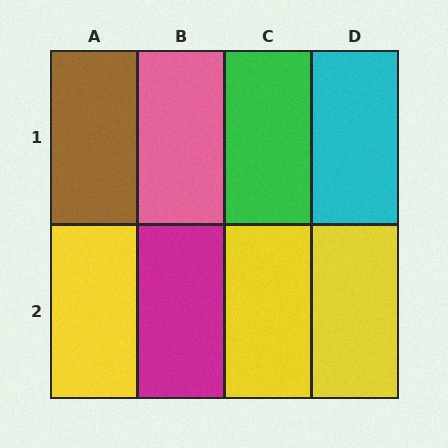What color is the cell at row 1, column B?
Pink.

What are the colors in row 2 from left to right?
Yellow, magenta, yellow, yellow.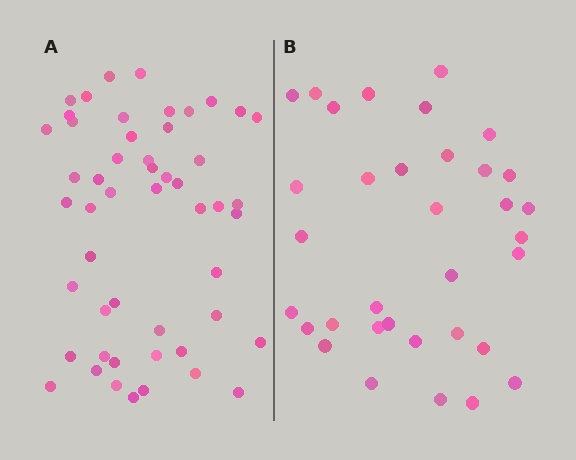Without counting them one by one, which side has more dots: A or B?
Region A (the left region) has more dots.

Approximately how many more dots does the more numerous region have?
Region A has approximately 15 more dots than region B.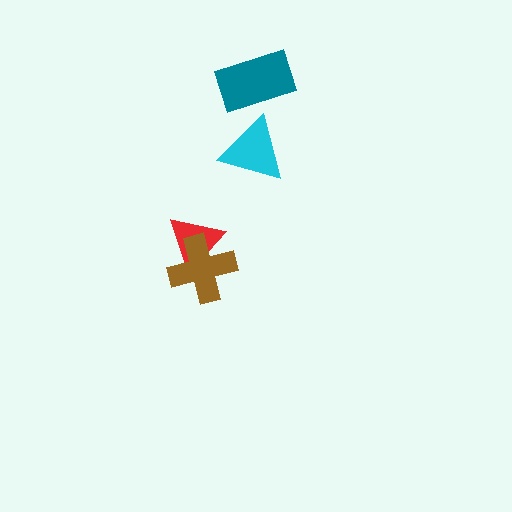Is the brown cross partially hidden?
No, no other shape covers it.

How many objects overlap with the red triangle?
1 object overlaps with the red triangle.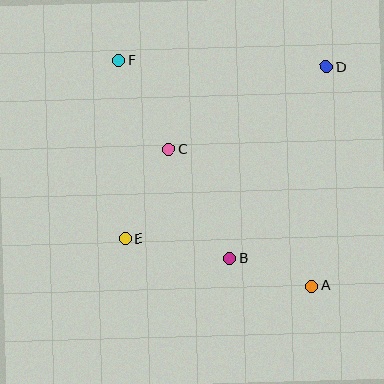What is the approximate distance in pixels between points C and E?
The distance between C and E is approximately 99 pixels.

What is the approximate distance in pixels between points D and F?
The distance between D and F is approximately 207 pixels.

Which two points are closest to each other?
Points A and B are closest to each other.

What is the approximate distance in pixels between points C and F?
The distance between C and F is approximately 102 pixels.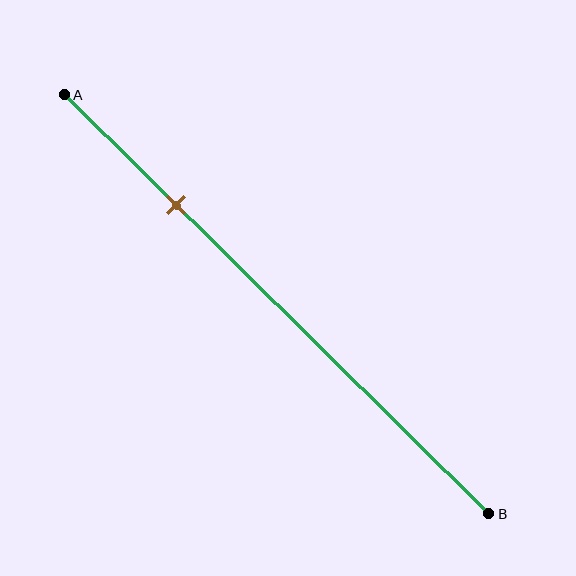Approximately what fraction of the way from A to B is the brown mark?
The brown mark is approximately 25% of the way from A to B.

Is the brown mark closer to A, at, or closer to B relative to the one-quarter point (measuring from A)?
The brown mark is approximately at the one-quarter point of segment AB.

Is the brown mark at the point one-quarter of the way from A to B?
Yes, the mark is approximately at the one-quarter point.